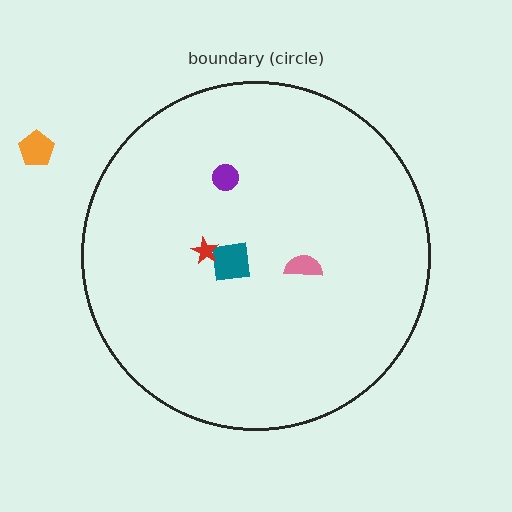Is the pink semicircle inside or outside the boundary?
Inside.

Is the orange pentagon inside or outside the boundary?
Outside.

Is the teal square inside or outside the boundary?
Inside.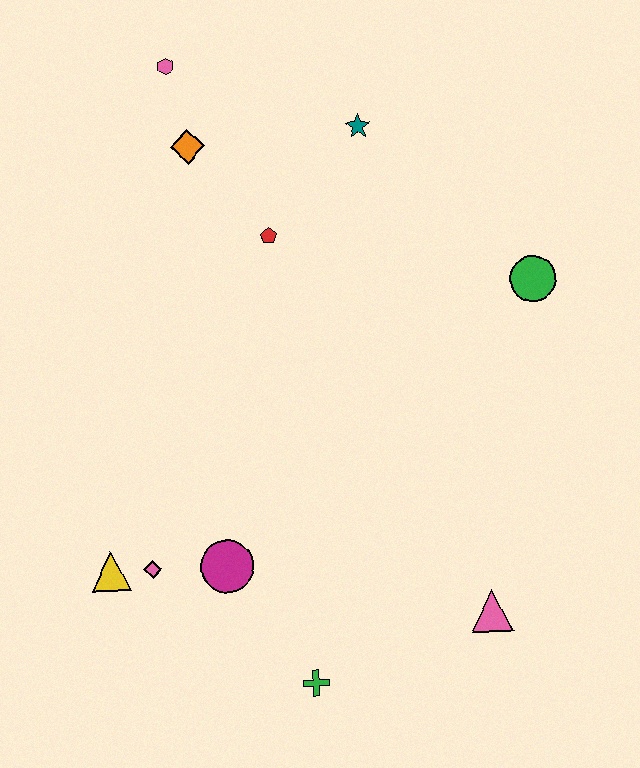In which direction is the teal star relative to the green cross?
The teal star is above the green cross.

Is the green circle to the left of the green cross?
No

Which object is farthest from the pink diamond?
The pink hexagon is farthest from the pink diamond.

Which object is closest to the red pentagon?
The orange diamond is closest to the red pentagon.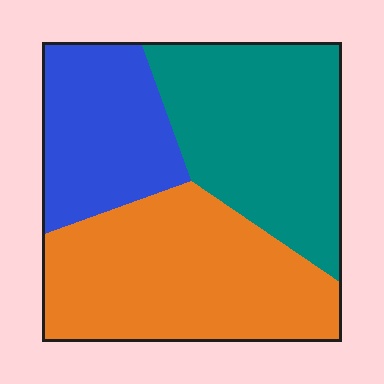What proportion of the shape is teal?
Teal covers about 35% of the shape.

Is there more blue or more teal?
Teal.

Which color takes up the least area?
Blue, at roughly 25%.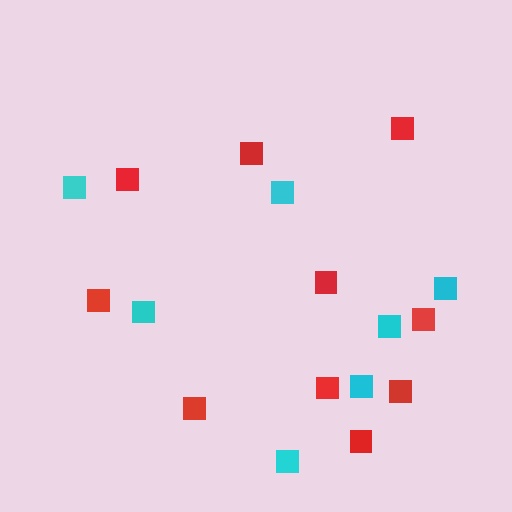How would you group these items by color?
There are 2 groups: one group of red squares (10) and one group of cyan squares (7).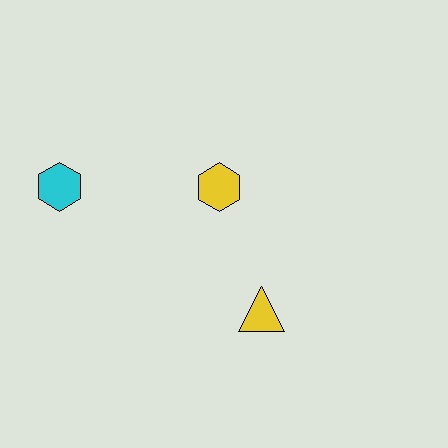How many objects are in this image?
There are 3 objects.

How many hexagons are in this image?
There are 2 hexagons.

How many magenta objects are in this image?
There are no magenta objects.